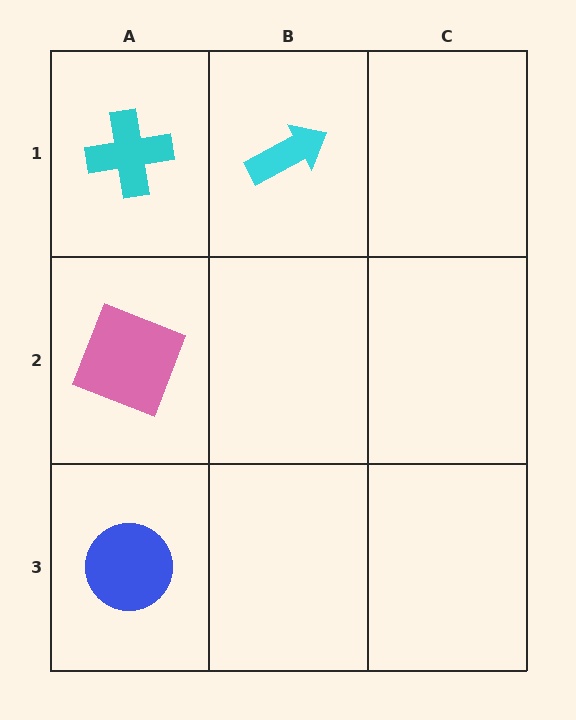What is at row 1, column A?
A cyan cross.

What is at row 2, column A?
A pink square.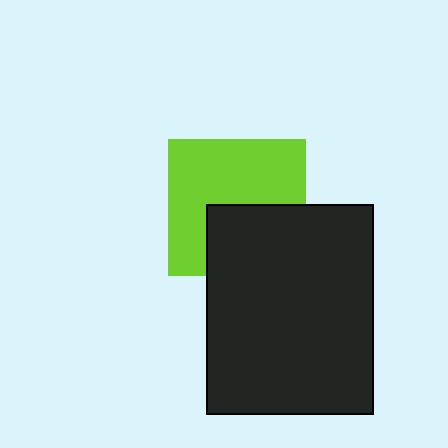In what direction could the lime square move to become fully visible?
The lime square could move up. That would shift it out from behind the black rectangle entirely.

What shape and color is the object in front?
The object in front is a black rectangle.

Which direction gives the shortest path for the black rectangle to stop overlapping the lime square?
Moving down gives the shortest separation.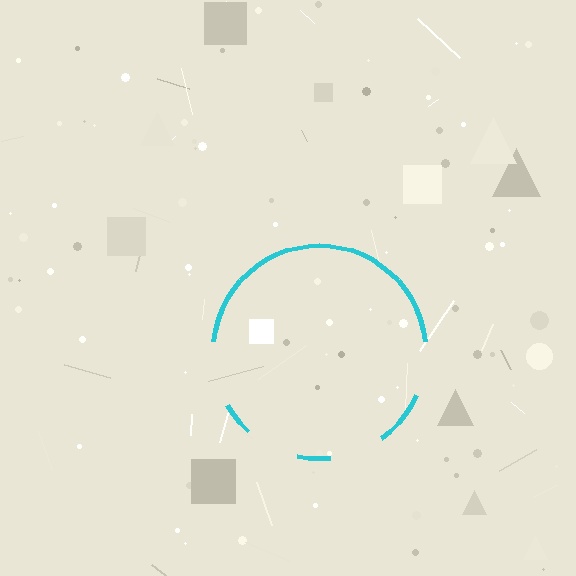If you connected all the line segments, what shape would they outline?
They would outline a circle.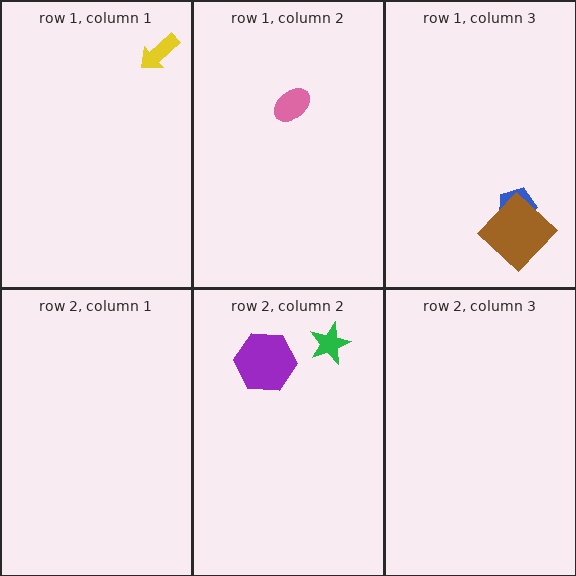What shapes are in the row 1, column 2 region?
The pink ellipse.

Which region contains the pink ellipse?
The row 1, column 2 region.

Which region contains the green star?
The row 2, column 2 region.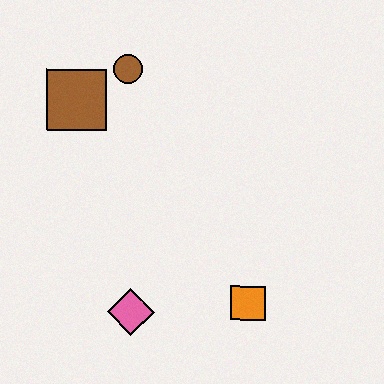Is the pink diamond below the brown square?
Yes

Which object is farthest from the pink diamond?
The brown circle is farthest from the pink diamond.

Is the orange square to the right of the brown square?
Yes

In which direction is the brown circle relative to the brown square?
The brown circle is to the right of the brown square.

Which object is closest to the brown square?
The brown circle is closest to the brown square.